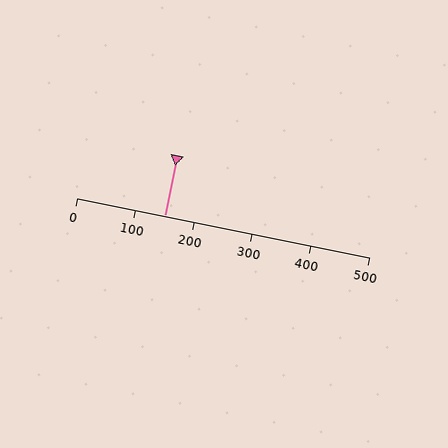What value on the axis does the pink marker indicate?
The marker indicates approximately 150.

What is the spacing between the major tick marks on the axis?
The major ticks are spaced 100 apart.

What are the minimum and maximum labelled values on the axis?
The axis runs from 0 to 500.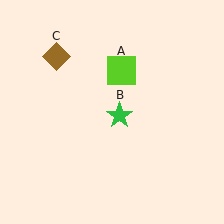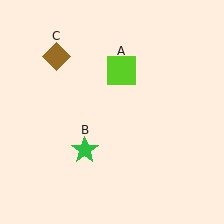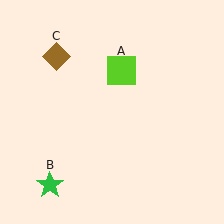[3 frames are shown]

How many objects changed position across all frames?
1 object changed position: green star (object B).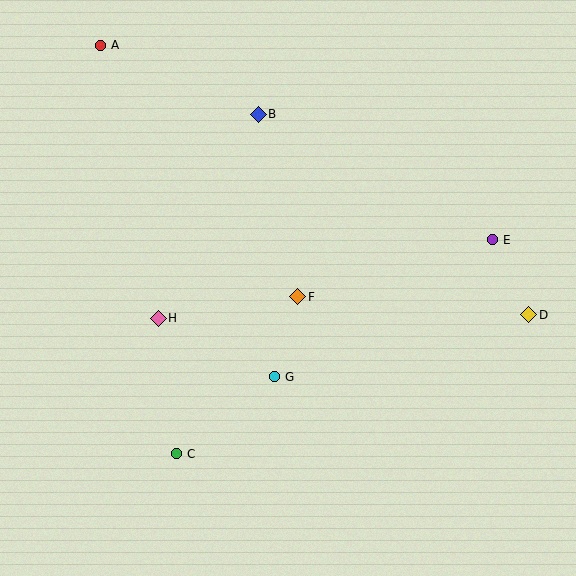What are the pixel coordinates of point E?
Point E is at (493, 240).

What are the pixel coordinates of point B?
Point B is at (258, 114).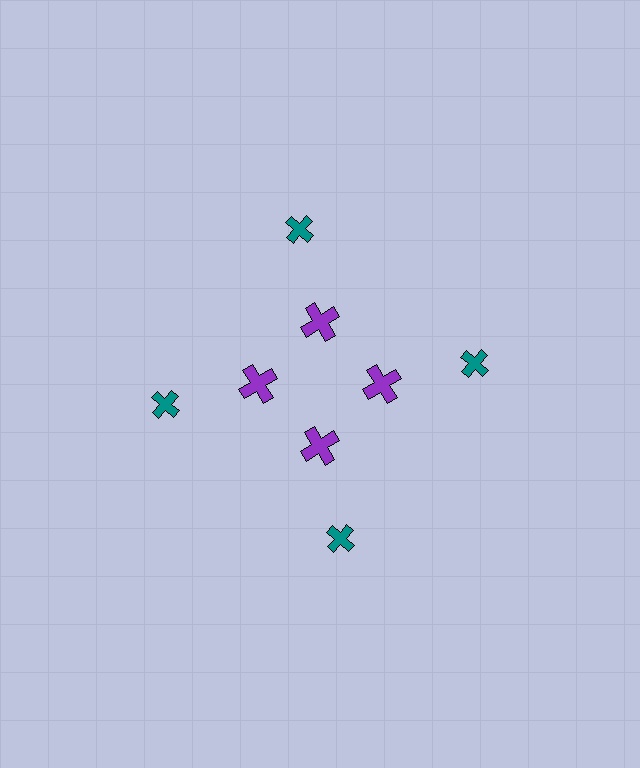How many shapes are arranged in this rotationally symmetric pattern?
There are 8 shapes, arranged in 4 groups of 2.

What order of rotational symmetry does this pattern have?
This pattern has 4-fold rotational symmetry.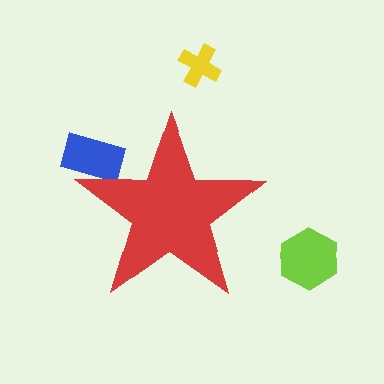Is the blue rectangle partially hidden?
Yes, the blue rectangle is partially hidden behind the red star.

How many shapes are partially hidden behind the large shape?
1 shape is partially hidden.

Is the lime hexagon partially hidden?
No, the lime hexagon is fully visible.